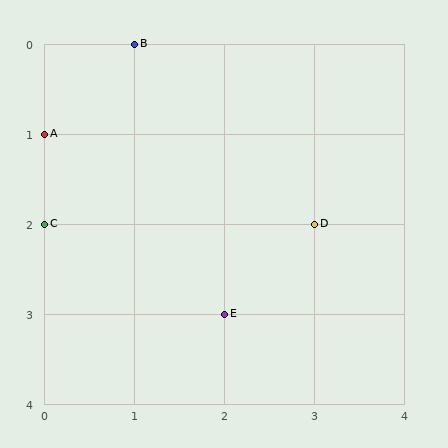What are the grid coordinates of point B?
Point B is at grid coordinates (1, 0).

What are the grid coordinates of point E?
Point E is at grid coordinates (2, 3).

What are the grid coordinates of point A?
Point A is at grid coordinates (0, 1).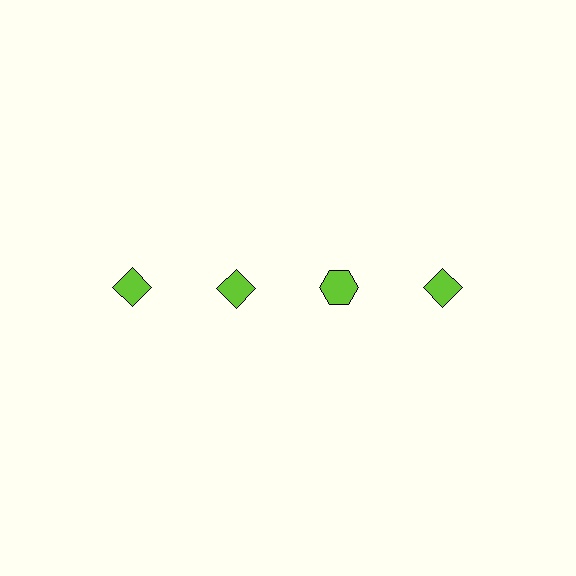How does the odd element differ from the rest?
It has a different shape: hexagon instead of diamond.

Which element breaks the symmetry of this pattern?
The lime hexagon in the top row, center column breaks the symmetry. All other shapes are lime diamonds.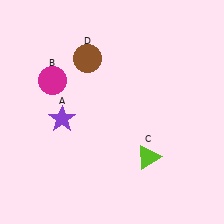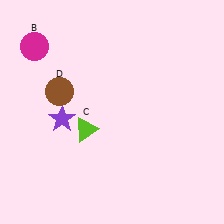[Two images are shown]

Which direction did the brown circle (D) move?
The brown circle (D) moved down.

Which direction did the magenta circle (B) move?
The magenta circle (B) moved up.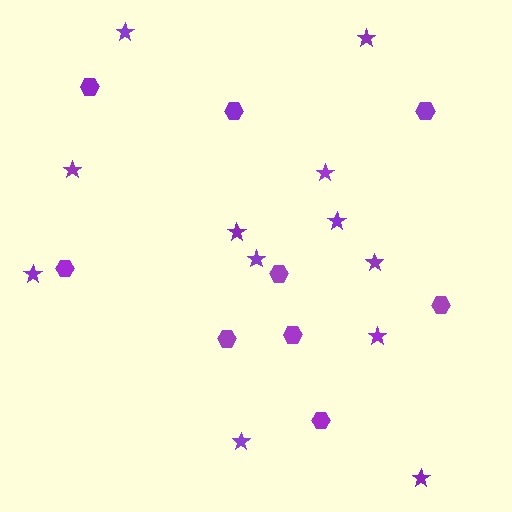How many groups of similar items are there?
There are 2 groups: one group of hexagons (9) and one group of stars (12).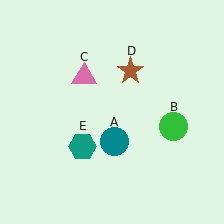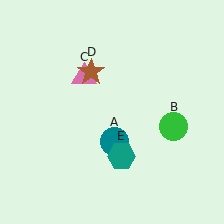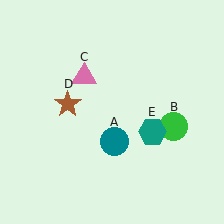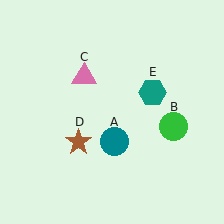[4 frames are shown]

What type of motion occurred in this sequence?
The brown star (object D), teal hexagon (object E) rotated counterclockwise around the center of the scene.